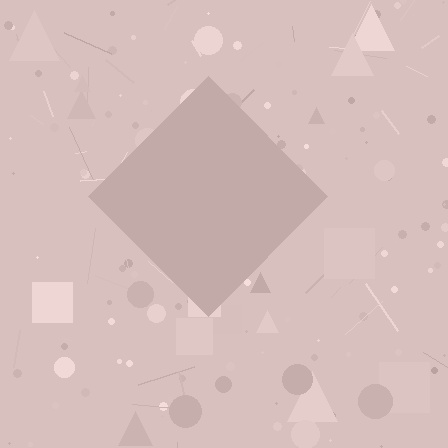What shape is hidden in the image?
A diamond is hidden in the image.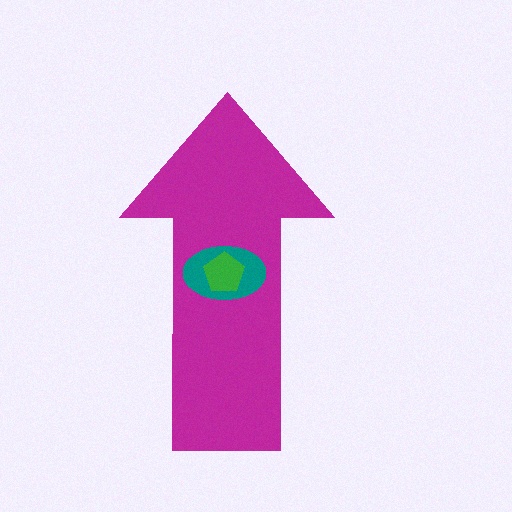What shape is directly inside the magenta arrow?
The teal ellipse.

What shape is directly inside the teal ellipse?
The green pentagon.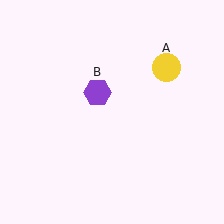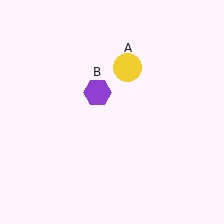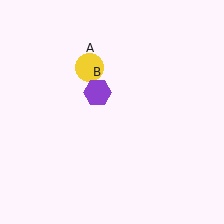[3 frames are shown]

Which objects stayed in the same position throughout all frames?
Purple hexagon (object B) remained stationary.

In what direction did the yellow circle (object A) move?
The yellow circle (object A) moved left.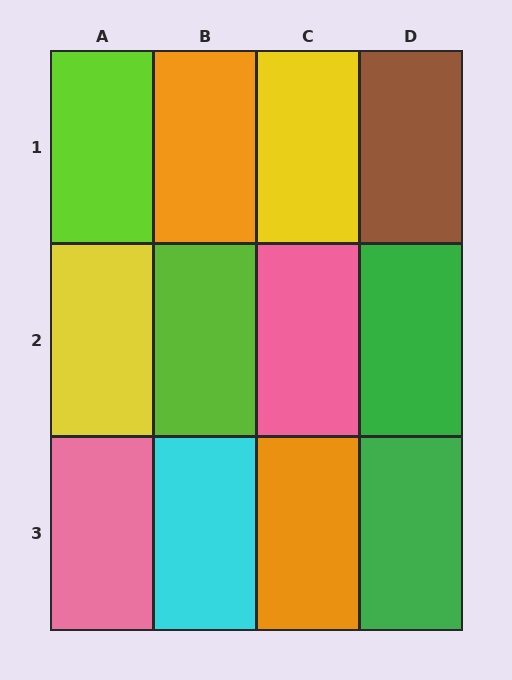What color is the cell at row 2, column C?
Pink.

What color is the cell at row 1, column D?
Brown.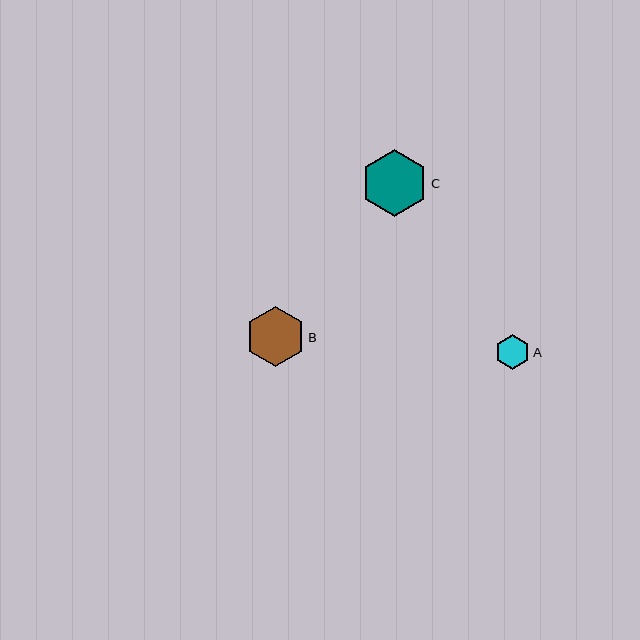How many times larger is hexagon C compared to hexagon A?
Hexagon C is approximately 1.9 times the size of hexagon A.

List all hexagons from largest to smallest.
From largest to smallest: C, B, A.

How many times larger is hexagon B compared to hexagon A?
Hexagon B is approximately 1.7 times the size of hexagon A.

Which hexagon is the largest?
Hexagon C is the largest with a size of approximately 67 pixels.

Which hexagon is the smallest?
Hexagon A is the smallest with a size of approximately 35 pixels.